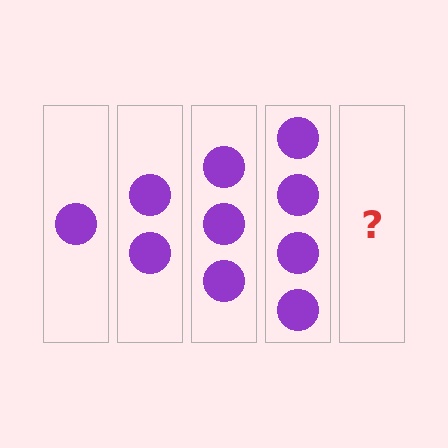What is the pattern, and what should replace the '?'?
The pattern is that each step adds one more circle. The '?' should be 5 circles.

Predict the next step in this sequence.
The next step is 5 circles.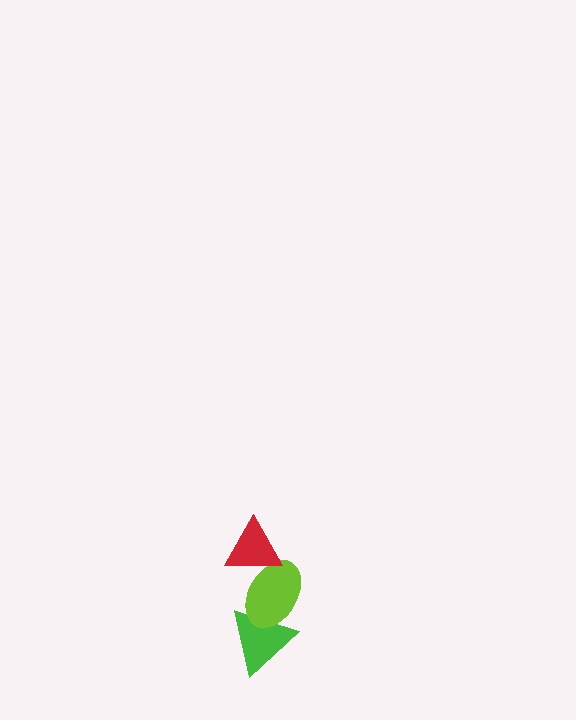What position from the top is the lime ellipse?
The lime ellipse is 2nd from the top.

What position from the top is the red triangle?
The red triangle is 1st from the top.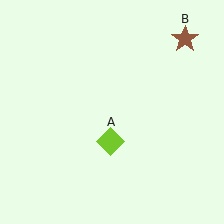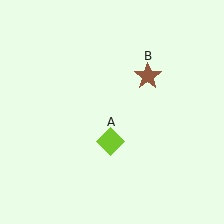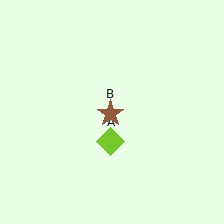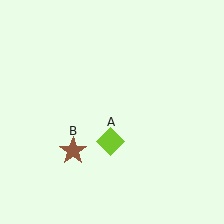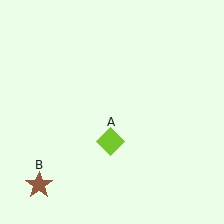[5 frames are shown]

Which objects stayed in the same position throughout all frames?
Lime diamond (object A) remained stationary.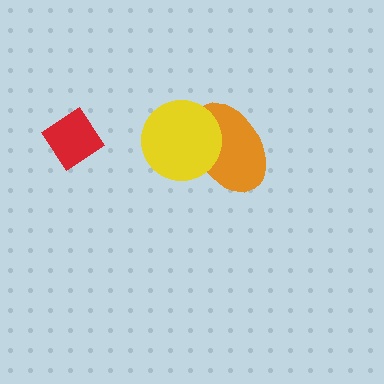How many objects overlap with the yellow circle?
1 object overlaps with the yellow circle.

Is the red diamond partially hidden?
No, no other shape covers it.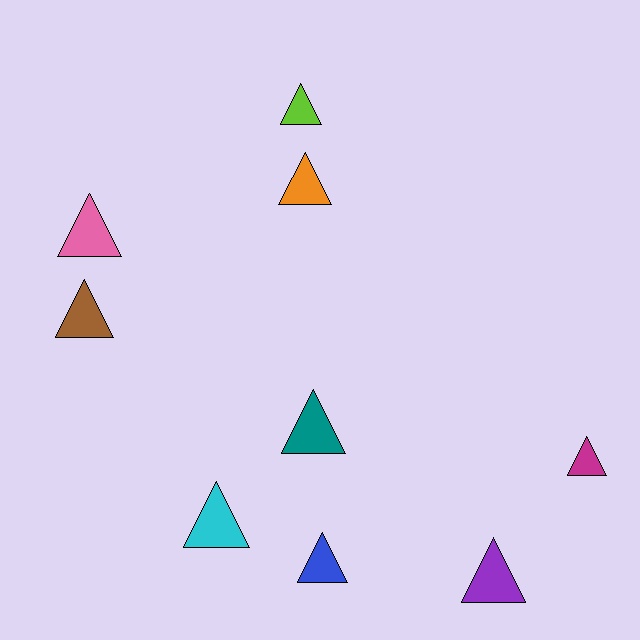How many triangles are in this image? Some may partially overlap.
There are 9 triangles.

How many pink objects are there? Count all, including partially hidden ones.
There is 1 pink object.